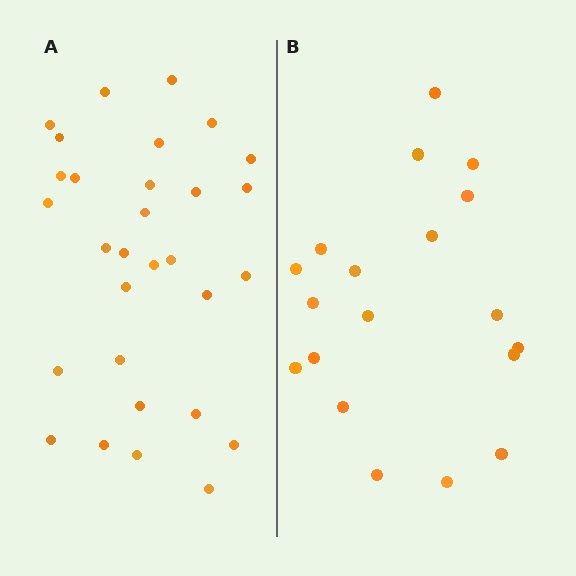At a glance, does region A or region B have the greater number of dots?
Region A (the left region) has more dots.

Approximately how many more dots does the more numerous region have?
Region A has roughly 12 or so more dots than region B.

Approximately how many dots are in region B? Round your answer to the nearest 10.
About 20 dots. (The exact count is 19, which rounds to 20.)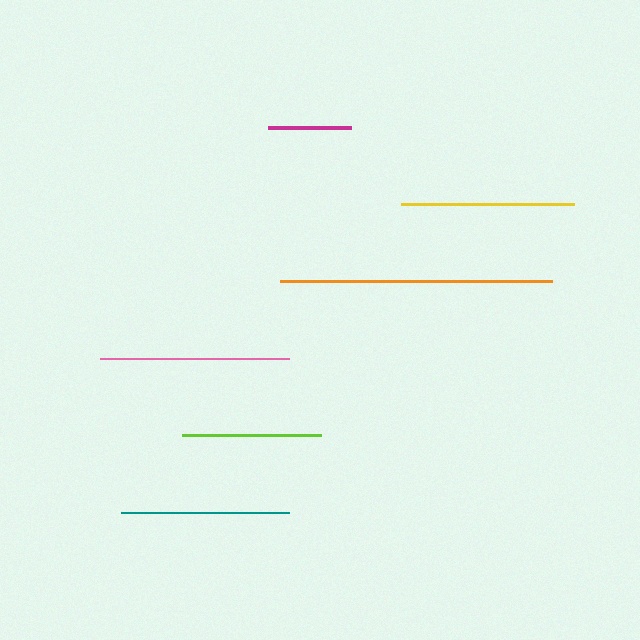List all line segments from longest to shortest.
From longest to shortest: orange, pink, yellow, teal, lime, magenta.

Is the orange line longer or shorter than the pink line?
The orange line is longer than the pink line.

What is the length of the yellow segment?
The yellow segment is approximately 173 pixels long.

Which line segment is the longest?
The orange line is the longest at approximately 272 pixels.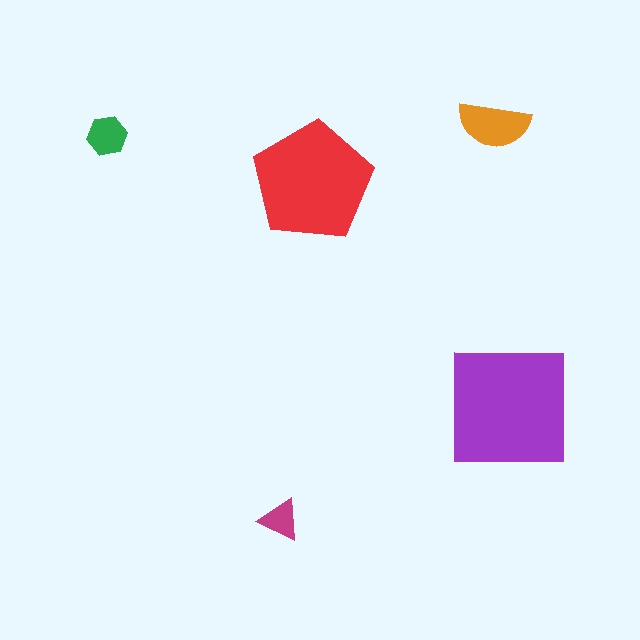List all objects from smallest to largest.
The magenta triangle, the green hexagon, the orange semicircle, the red pentagon, the purple square.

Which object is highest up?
The orange semicircle is topmost.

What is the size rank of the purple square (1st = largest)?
1st.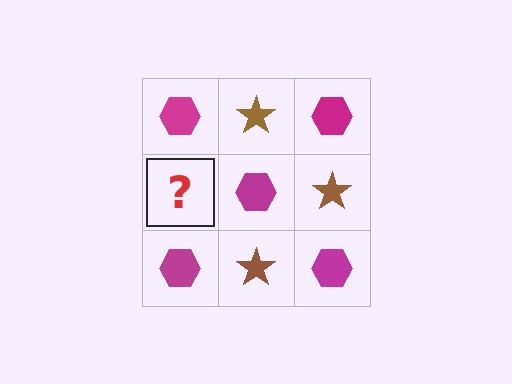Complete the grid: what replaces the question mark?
The question mark should be replaced with a brown star.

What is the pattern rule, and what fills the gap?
The rule is that it alternates magenta hexagon and brown star in a checkerboard pattern. The gap should be filled with a brown star.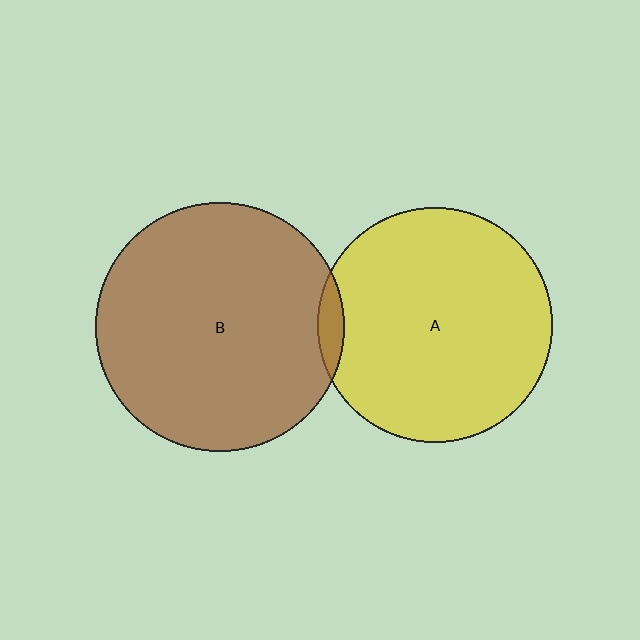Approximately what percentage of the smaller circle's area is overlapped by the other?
Approximately 5%.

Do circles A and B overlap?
Yes.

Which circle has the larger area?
Circle B (brown).